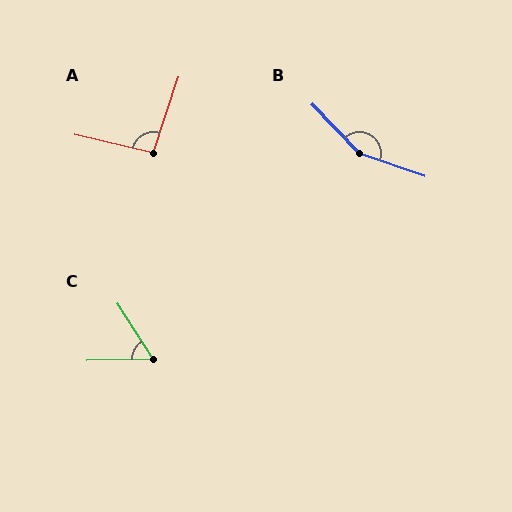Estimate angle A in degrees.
Approximately 95 degrees.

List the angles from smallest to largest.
C (59°), A (95°), B (152°).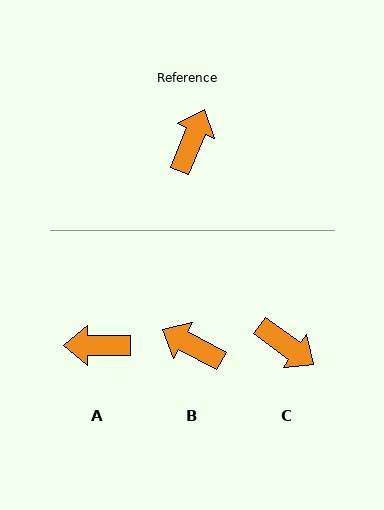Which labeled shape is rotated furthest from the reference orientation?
A, about 112 degrees away.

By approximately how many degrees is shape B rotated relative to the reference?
Approximately 84 degrees counter-clockwise.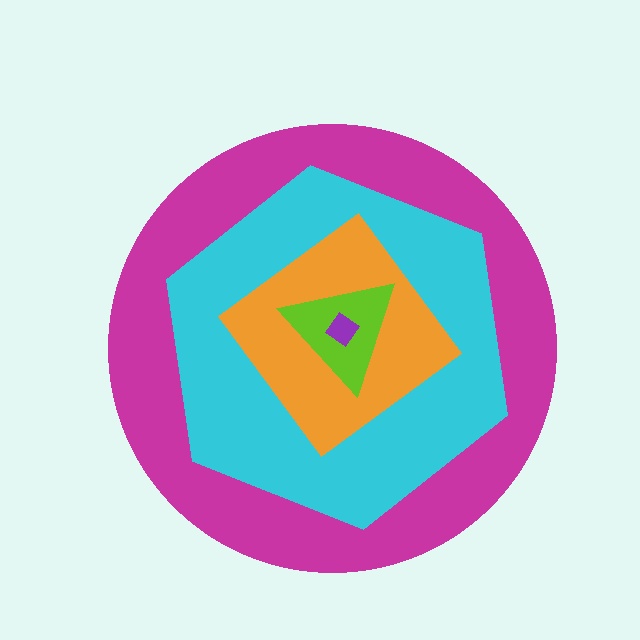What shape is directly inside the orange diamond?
The lime triangle.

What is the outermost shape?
The magenta circle.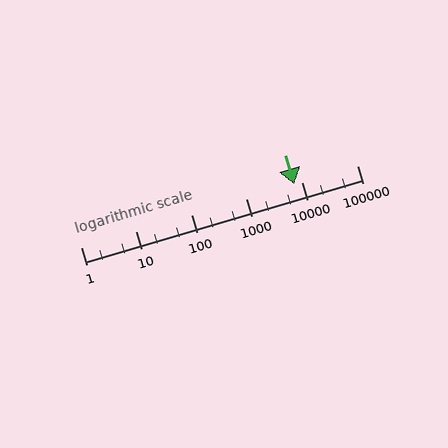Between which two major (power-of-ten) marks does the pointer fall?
The pointer is between 1000 and 10000.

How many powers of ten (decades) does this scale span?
The scale spans 5 decades, from 1 to 100000.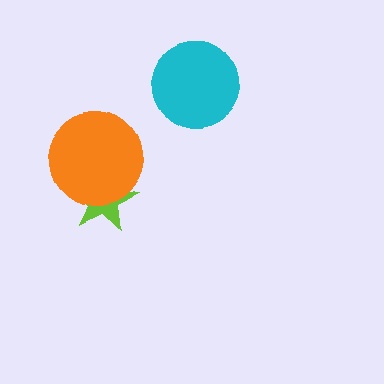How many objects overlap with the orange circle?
1 object overlaps with the orange circle.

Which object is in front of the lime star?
The orange circle is in front of the lime star.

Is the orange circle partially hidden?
No, no other shape covers it.